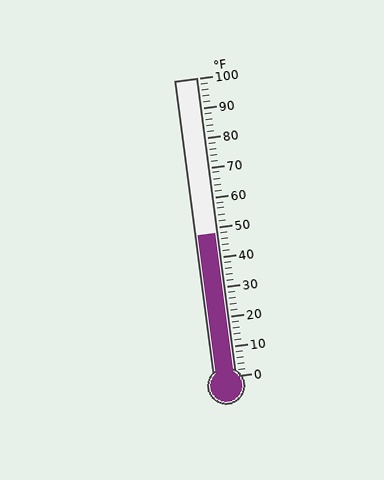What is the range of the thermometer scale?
The thermometer scale ranges from 0°F to 100°F.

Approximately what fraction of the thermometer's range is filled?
The thermometer is filled to approximately 50% of its range.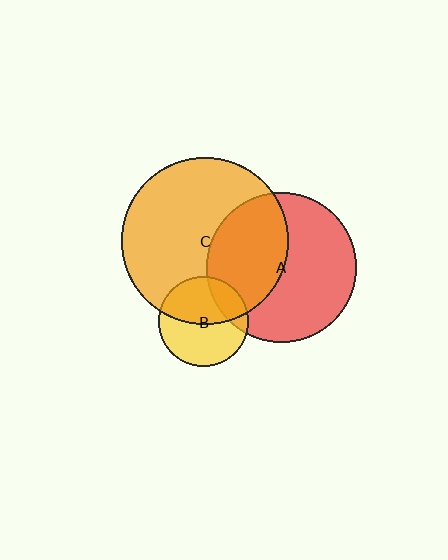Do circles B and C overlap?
Yes.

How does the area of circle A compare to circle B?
Approximately 2.8 times.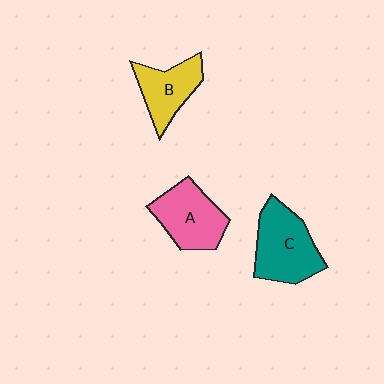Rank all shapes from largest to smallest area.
From largest to smallest: C (teal), A (pink), B (yellow).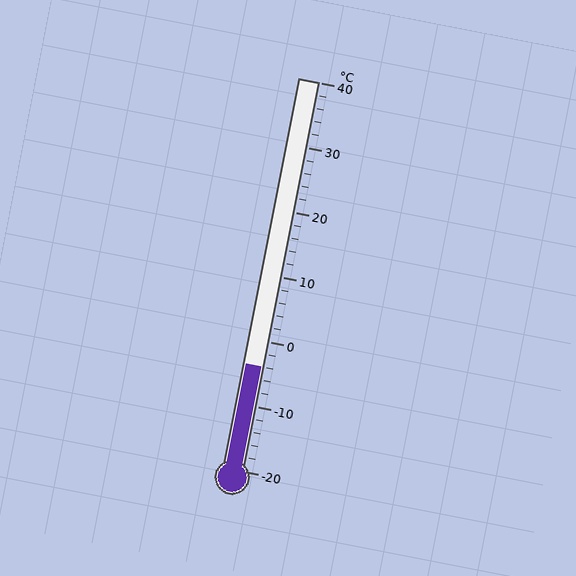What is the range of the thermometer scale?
The thermometer scale ranges from -20°C to 40°C.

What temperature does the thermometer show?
The thermometer shows approximately -4°C.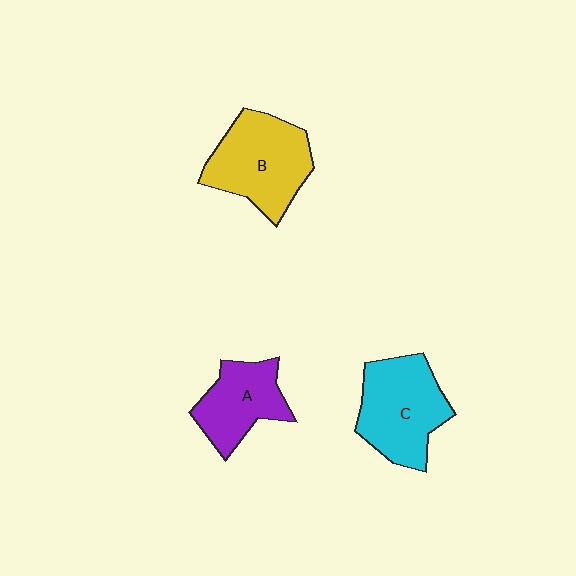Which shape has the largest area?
Shape B (yellow).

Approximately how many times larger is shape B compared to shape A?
Approximately 1.4 times.